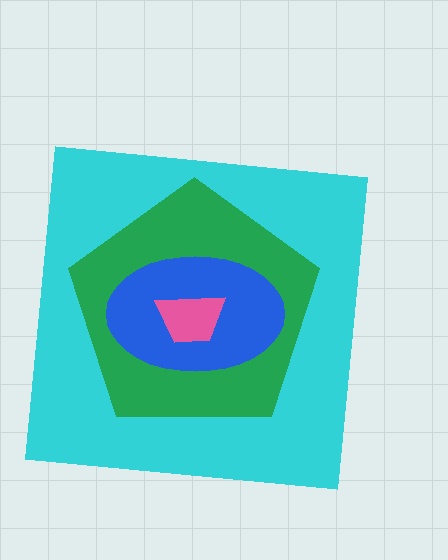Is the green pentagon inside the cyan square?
Yes.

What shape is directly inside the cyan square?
The green pentagon.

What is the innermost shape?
The pink trapezoid.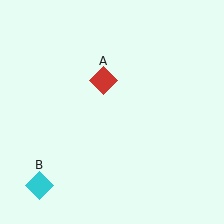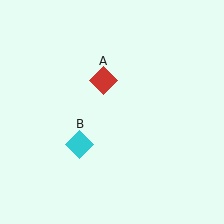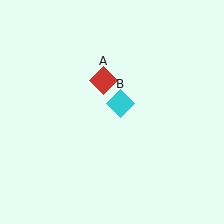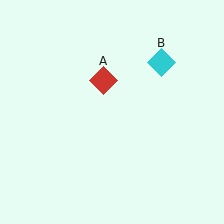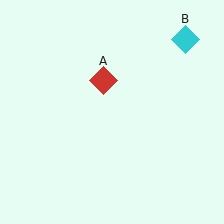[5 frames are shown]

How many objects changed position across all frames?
1 object changed position: cyan diamond (object B).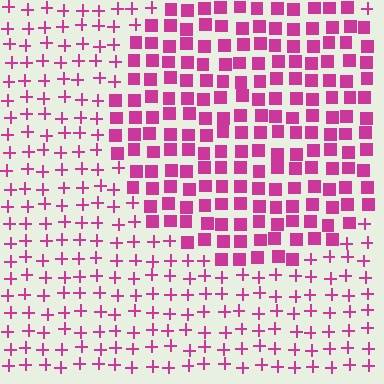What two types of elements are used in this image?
The image uses squares inside the circle region and plus signs outside it.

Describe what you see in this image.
The image is filled with small magenta elements arranged in a uniform grid. A circle-shaped region contains squares, while the surrounding area contains plus signs. The boundary is defined purely by the change in element shape.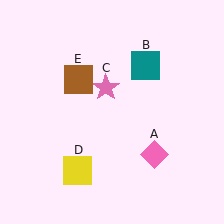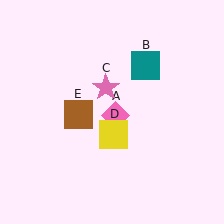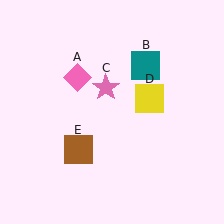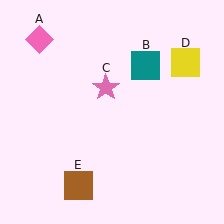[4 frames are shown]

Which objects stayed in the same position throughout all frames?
Teal square (object B) and pink star (object C) remained stationary.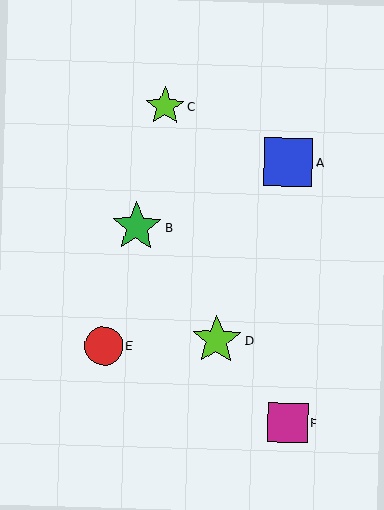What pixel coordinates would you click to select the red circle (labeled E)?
Click at (104, 346) to select the red circle E.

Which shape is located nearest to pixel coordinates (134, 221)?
The green star (labeled B) at (137, 227) is nearest to that location.